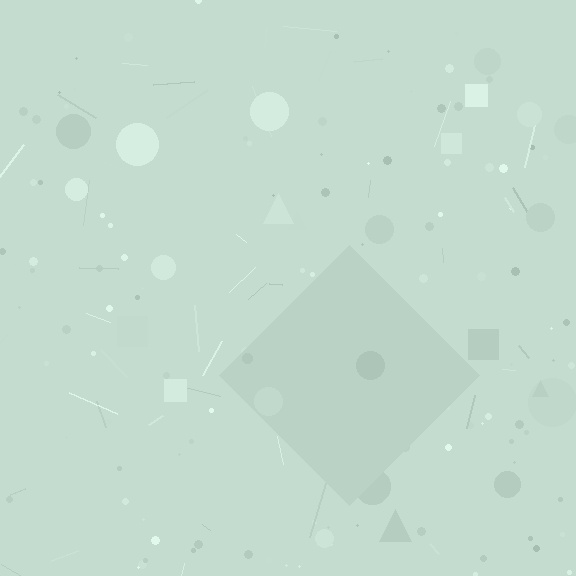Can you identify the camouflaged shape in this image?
The camouflaged shape is a diamond.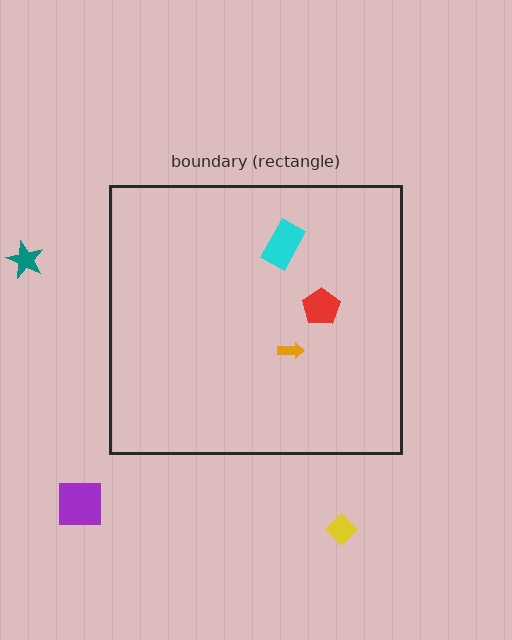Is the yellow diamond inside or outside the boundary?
Outside.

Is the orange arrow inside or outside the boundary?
Inside.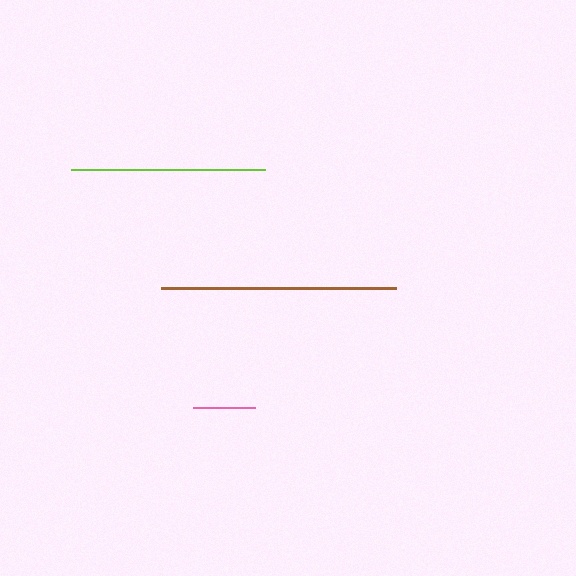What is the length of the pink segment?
The pink segment is approximately 62 pixels long.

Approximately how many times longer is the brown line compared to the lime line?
The brown line is approximately 1.2 times the length of the lime line.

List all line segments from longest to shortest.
From longest to shortest: brown, lime, pink.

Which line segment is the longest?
The brown line is the longest at approximately 235 pixels.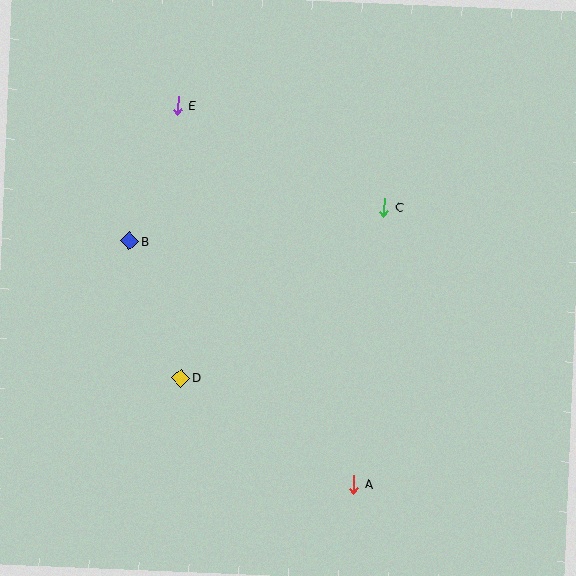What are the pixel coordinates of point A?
Point A is at (354, 484).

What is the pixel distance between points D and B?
The distance between D and B is 146 pixels.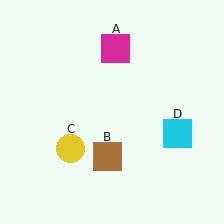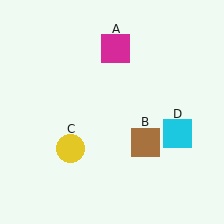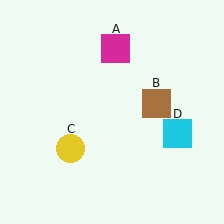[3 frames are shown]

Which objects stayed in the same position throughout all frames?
Magenta square (object A) and yellow circle (object C) and cyan square (object D) remained stationary.